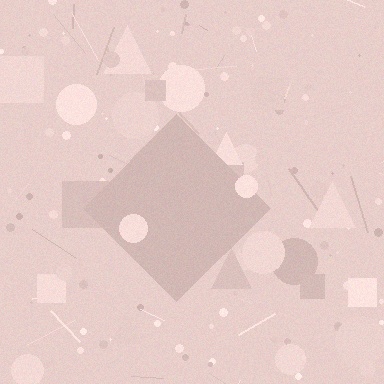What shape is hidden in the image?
A diamond is hidden in the image.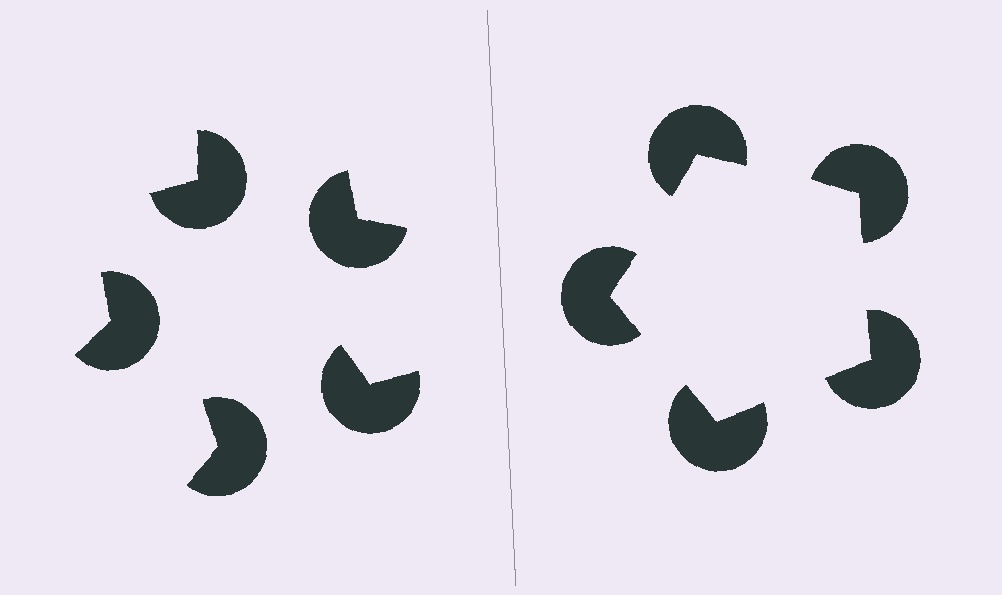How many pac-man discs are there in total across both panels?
10 — 5 on each side.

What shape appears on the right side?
An illusory pentagon.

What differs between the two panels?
The pac-man discs are positioned identically on both sides; only the wedge orientations differ. On the right they align to a pentagon; on the left they are misaligned.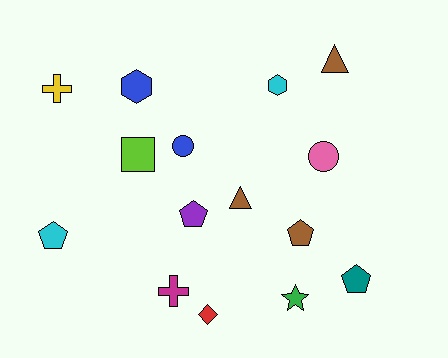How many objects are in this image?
There are 15 objects.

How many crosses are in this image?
There are 2 crosses.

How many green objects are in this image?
There is 1 green object.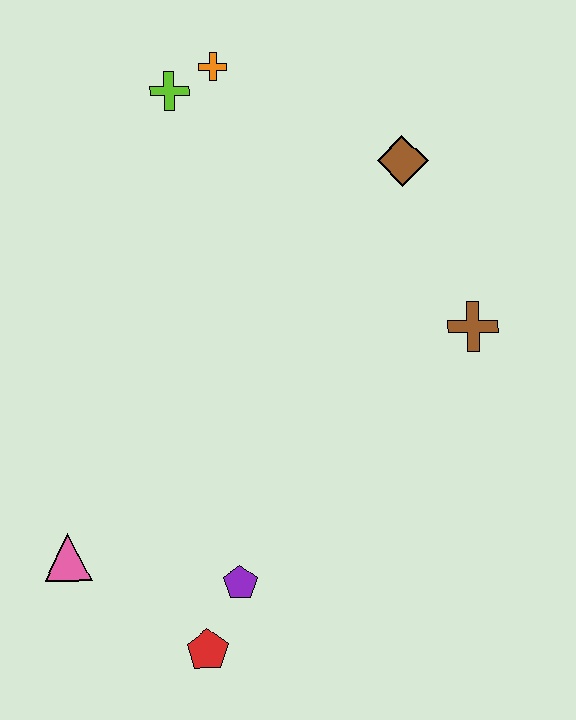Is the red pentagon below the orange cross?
Yes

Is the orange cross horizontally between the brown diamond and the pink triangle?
Yes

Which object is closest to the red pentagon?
The purple pentagon is closest to the red pentagon.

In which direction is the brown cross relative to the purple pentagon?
The brown cross is above the purple pentagon.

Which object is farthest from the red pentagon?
The orange cross is farthest from the red pentagon.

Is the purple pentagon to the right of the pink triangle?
Yes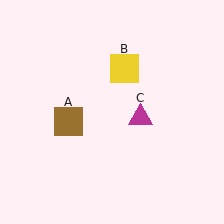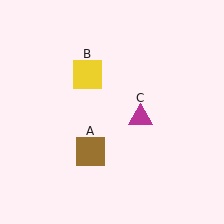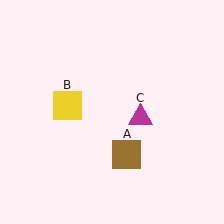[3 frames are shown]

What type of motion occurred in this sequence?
The brown square (object A), yellow square (object B) rotated counterclockwise around the center of the scene.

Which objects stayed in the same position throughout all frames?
Magenta triangle (object C) remained stationary.